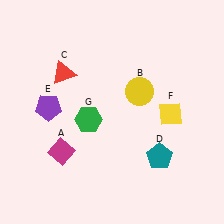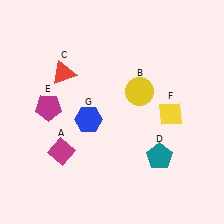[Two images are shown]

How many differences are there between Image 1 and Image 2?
There are 2 differences between the two images.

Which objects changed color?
E changed from purple to magenta. G changed from green to blue.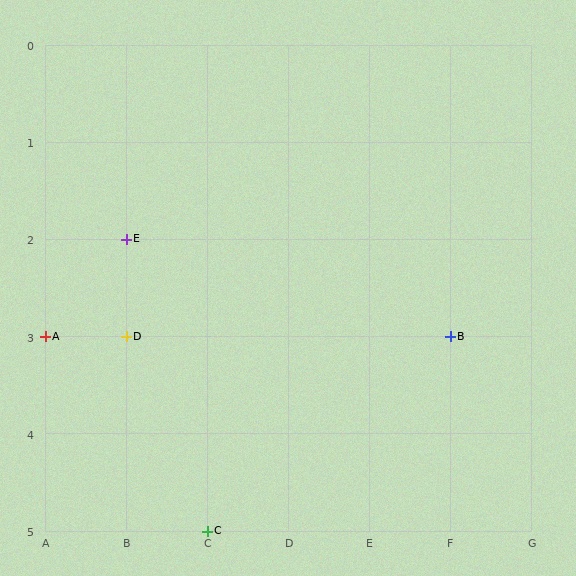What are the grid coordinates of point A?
Point A is at grid coordinates (A, 3).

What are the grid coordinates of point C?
Point C is at grid coordinates (C, 5).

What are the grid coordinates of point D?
Point D is at grid coordinates (B, 3).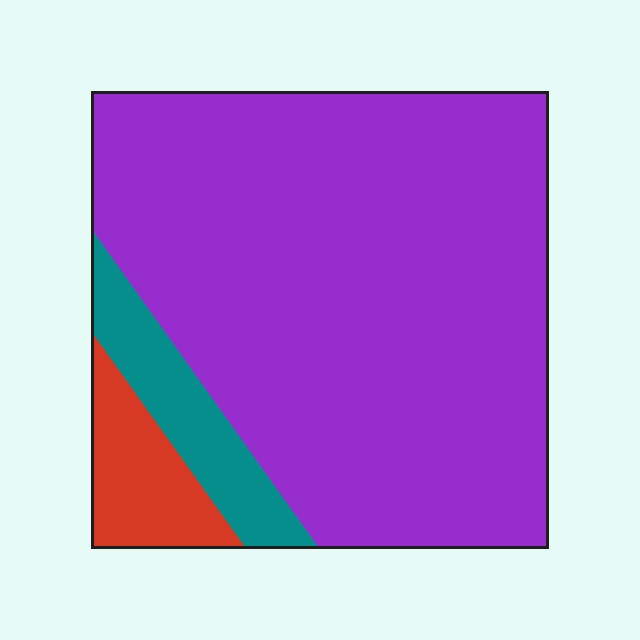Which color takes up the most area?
Purple, at roughly 85%.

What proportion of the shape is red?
Red takes up about one tenth (1/10) of the shape.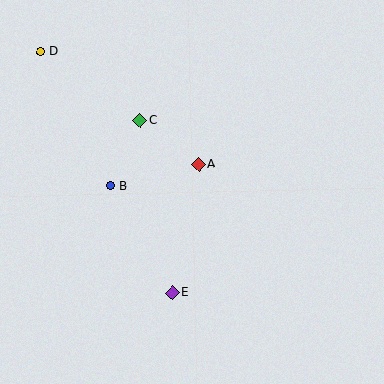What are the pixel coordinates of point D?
Point D is at (40, 52).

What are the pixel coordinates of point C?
Point C is at (140, 121).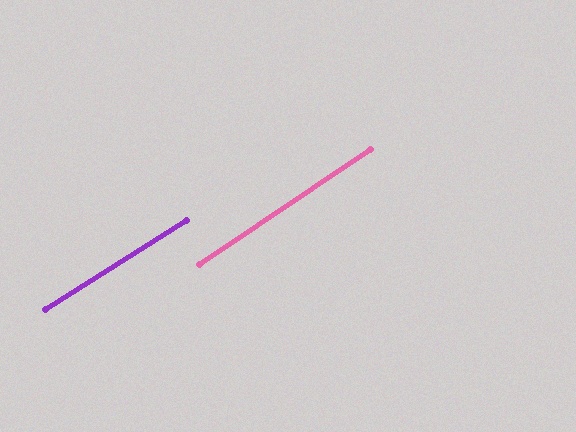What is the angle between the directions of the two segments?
Approximately 2 degrees.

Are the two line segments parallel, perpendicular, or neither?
Parallel — their directions differ by only 1.8°.